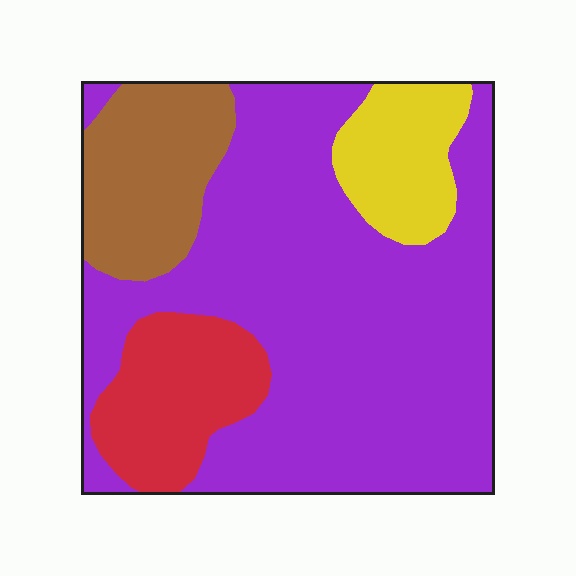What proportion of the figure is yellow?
Yellow covers 10% of the figure.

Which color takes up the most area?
Purple, at roughly 65%.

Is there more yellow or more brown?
Brown.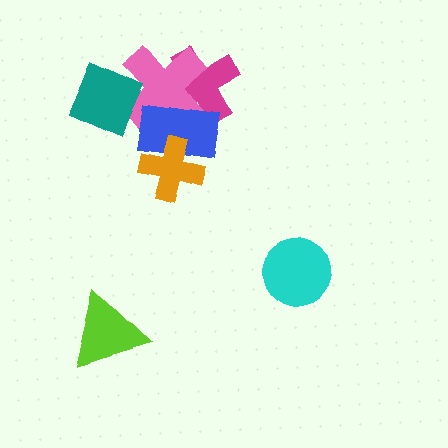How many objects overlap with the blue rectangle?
3 objects overlap with the blue rectangle.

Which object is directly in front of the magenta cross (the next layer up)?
The pink cross is directly in front of the magenta cross.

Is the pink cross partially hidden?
Yes, it is partially covered by another shape.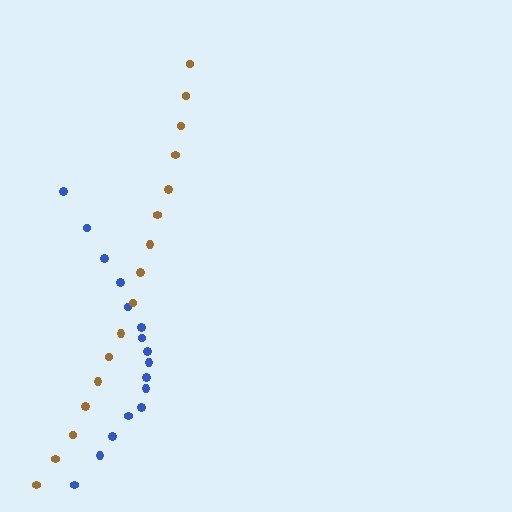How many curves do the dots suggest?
There are 2 distinct paths.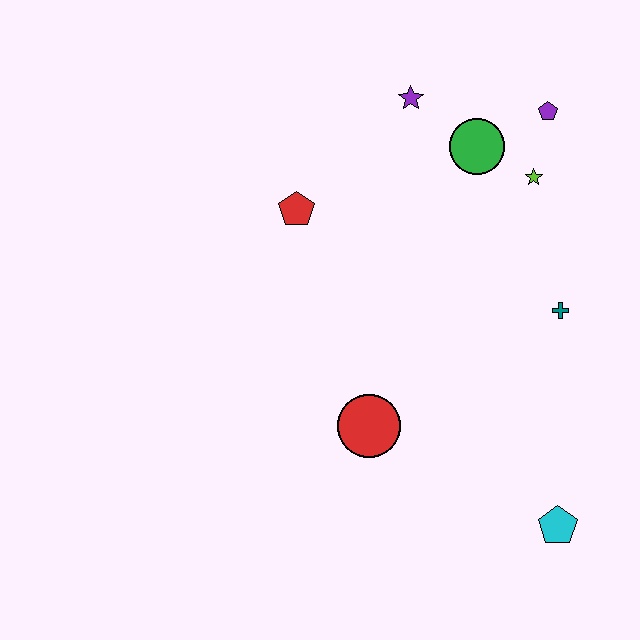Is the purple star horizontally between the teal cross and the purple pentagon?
No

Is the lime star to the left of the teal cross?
Yes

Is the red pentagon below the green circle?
Yes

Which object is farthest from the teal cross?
The red pentagon is farthest from the teal cross.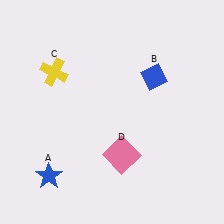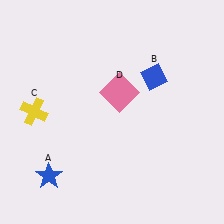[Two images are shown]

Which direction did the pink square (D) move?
The pink square (D) moved up.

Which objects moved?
The objects that moved are: the yellow cross (C), the pink square (D).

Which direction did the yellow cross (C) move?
The yellow cross (C) moved down.